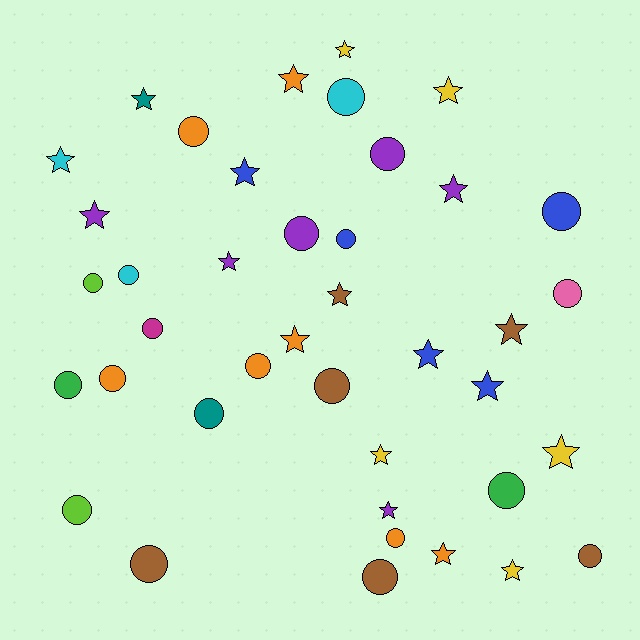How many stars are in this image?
There are 19 stars.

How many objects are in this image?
There are 40 objects.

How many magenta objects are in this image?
There is 1 magenta object.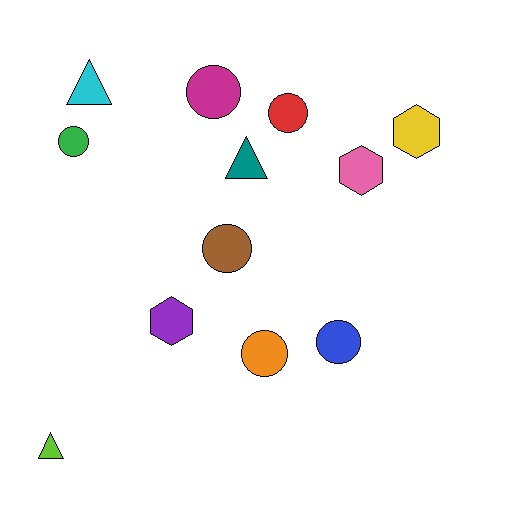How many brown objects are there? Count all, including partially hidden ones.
There is 1 brown object.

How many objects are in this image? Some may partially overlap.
There are 12 objects.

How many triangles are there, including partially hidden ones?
There are 3 triangles.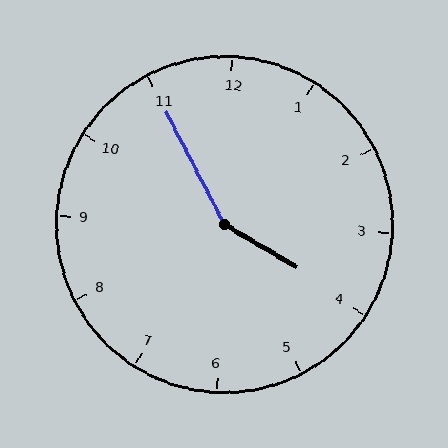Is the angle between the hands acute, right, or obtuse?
It is obtuse.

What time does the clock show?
3:55.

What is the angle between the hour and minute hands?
Approximately 148 degrees.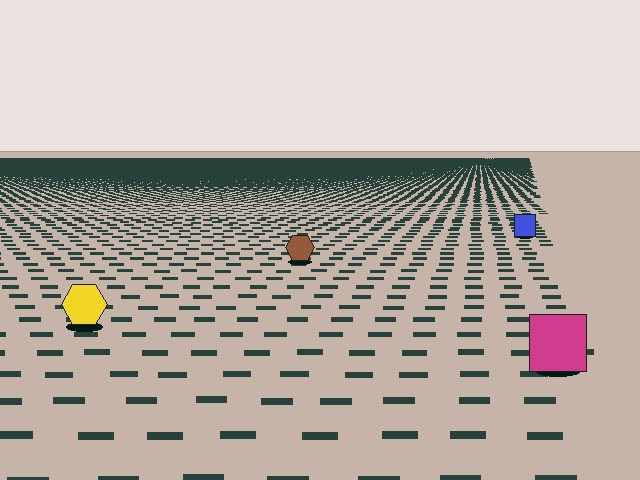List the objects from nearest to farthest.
From nearest to farthest: the magenta square, the yellow hexagon, the brown hexagon, the blue square.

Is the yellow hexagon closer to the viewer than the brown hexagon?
Yes. The yellow hexagon is closer — you can tell from the texture gradient: the ground texture is coarser near it.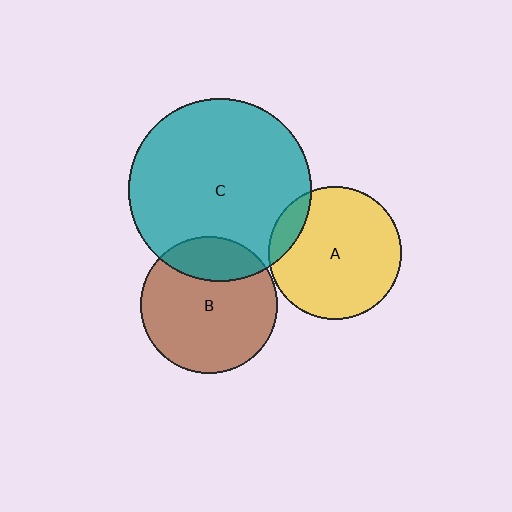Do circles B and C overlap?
Yes.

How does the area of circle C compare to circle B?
Approximately 1.8 times.